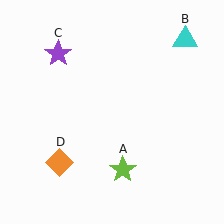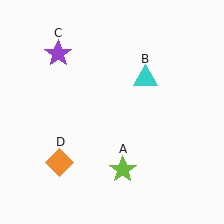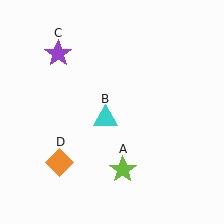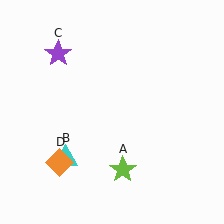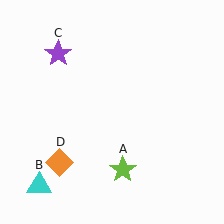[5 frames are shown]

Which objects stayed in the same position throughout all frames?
Lime star (object A) and purple star (object C) and orange diamond (object D) remained stationary.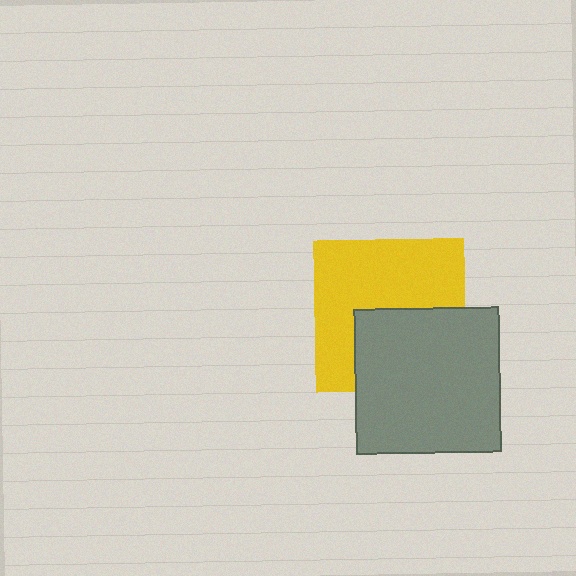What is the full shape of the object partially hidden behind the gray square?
The partially hidden object is a yellow square.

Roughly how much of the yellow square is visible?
About half of it is visible (roughly 59%).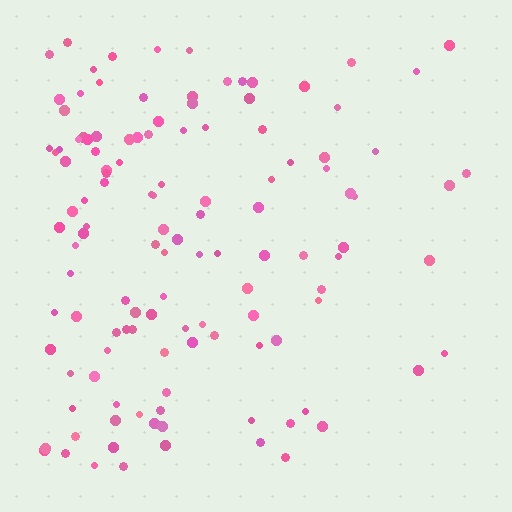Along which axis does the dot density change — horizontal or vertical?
Horizontal.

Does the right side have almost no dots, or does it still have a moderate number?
Still a moderate number, just noticeably fewer than the left.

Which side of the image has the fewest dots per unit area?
The right.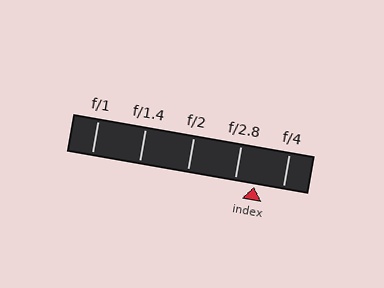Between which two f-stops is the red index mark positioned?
The index mark is between f/2.8 and f/4.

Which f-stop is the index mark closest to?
The index mark is closest to f/2.8.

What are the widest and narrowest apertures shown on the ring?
The widest aperture shown is f/1 and the narrowest is f/4.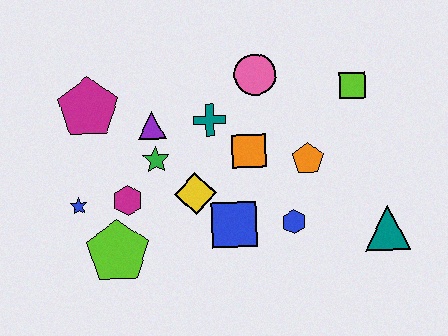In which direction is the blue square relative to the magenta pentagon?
The blue square is to the right of the magenta pentagon.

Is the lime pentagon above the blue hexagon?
No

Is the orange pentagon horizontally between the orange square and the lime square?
Yes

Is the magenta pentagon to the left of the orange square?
Yes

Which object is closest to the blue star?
The magenta hexagon is closest to the blue star.